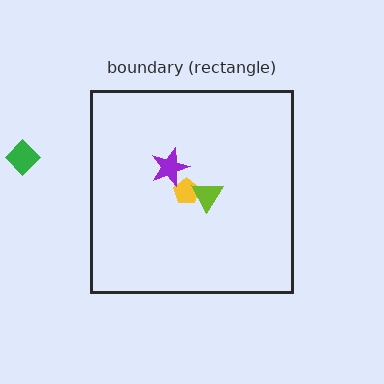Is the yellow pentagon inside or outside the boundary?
Inside.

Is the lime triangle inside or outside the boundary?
Inside.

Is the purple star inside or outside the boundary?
Inside.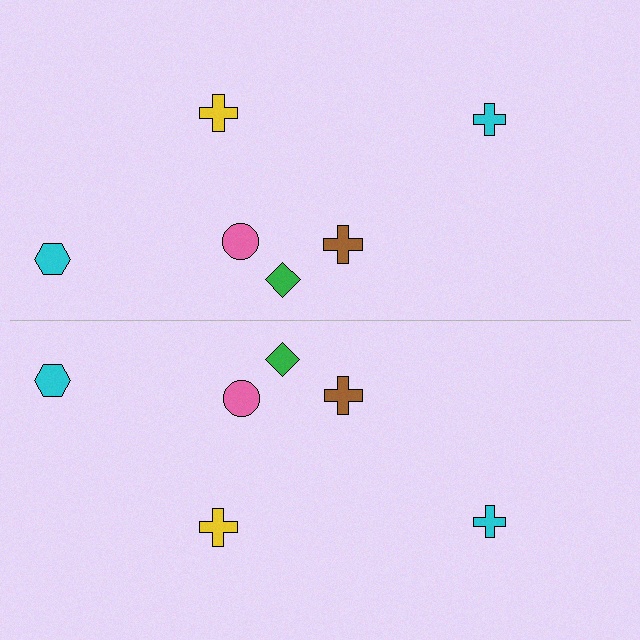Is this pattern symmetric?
Yes, this pattern has bilateral (reflection) symmetry.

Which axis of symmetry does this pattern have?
The pattern has a horizontal axis of symmetry running through the center of the image.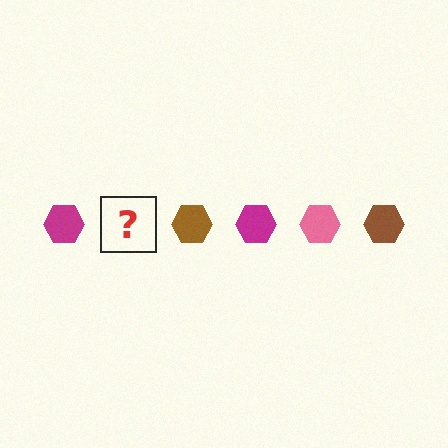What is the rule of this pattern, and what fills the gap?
The rule is that the pattern cycles through magenta, pink, brown hexagons. The gap should be filled with a pink hexagon.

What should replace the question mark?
The question mark should be replaced with a pink hexagon.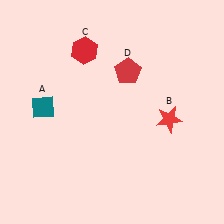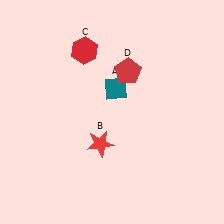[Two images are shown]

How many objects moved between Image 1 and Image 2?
2 objects moved between the two images.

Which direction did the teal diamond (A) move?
The teal diamond (A) moved right.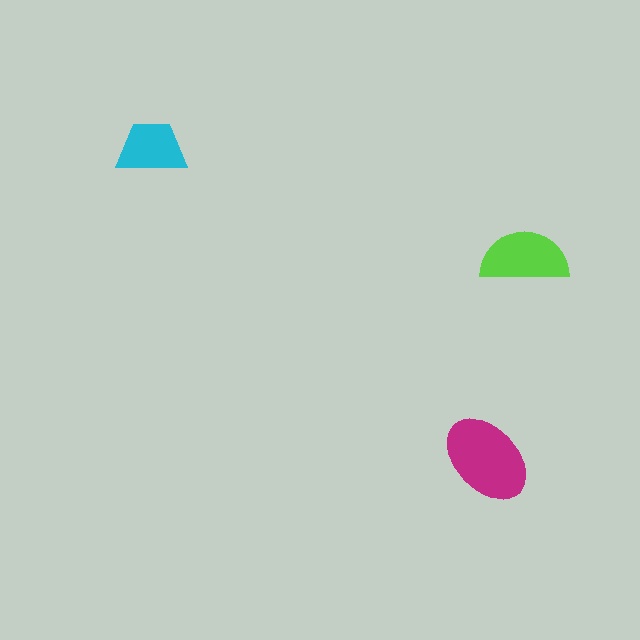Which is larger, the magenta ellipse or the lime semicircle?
The magenta ellipse.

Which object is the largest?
The magenta ellipse.